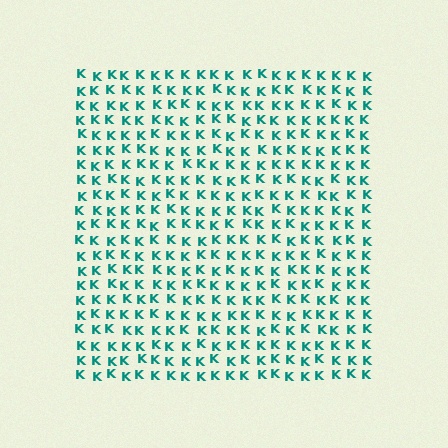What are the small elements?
The small elements are letter K's.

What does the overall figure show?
The overall figure shows a square.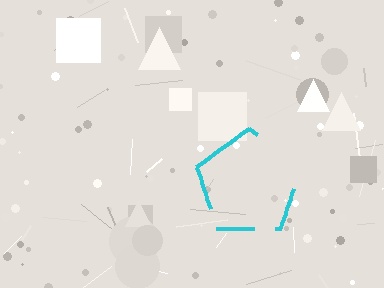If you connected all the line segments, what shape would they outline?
They would outline a pentagon.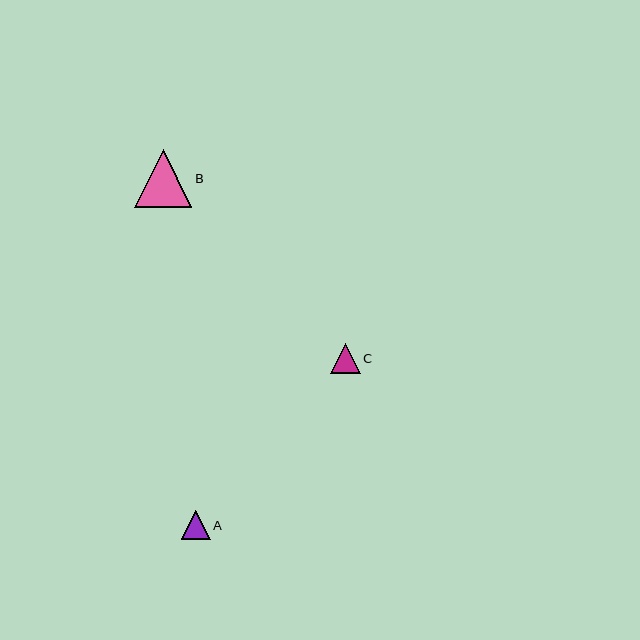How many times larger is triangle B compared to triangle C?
Triangle B is approximately 1.9 times the size of triangle C.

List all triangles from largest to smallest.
From largest to smallest: B, C, A.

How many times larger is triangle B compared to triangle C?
Triangle B is approximately 1.9 times the size of triangle C.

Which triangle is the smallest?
Triangle A is the smallest with a size of approximately 29 pixels.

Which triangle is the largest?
Triangle B is the largest with a size of approximately 58 pixels.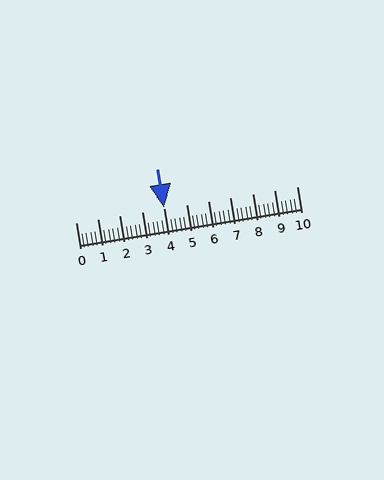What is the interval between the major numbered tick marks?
The major tick marks are spaced 1 units apart.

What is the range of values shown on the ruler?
The ruler shows values from 0 to 10.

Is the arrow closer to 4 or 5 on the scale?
The arrow is closer to 4.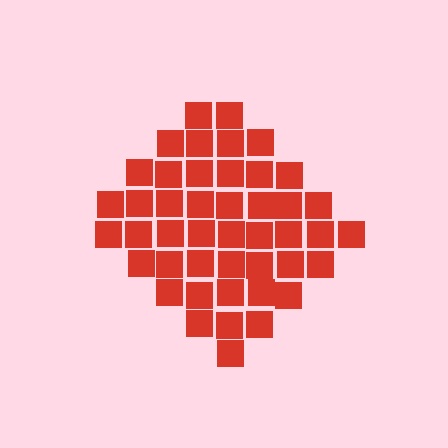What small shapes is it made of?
It is made of small squares.